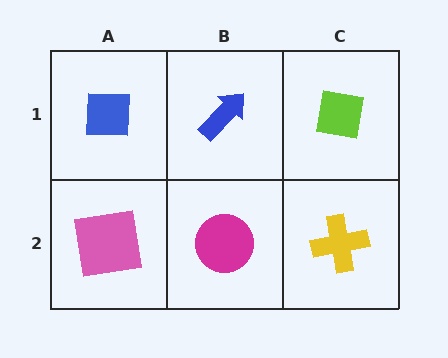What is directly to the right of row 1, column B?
A lime square.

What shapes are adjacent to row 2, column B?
A blue arrow (row 1, column B), a pink square (row 2, column A), a yellow cross (row 2, column C).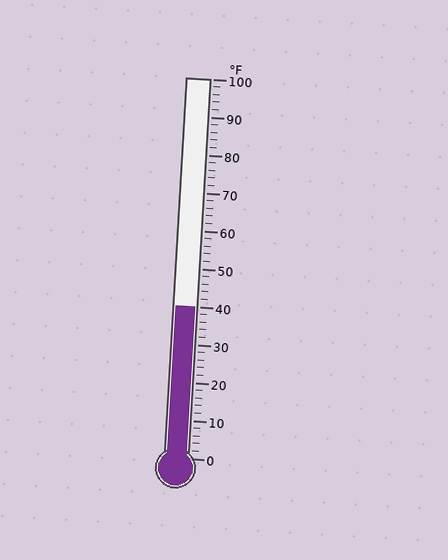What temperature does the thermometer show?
The thermometer shows approximately 40°F.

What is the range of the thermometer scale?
The thermometer scale ranges from 0°F to 100°F.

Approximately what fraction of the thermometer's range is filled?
The thermometer is filled to approximately 40% of its range.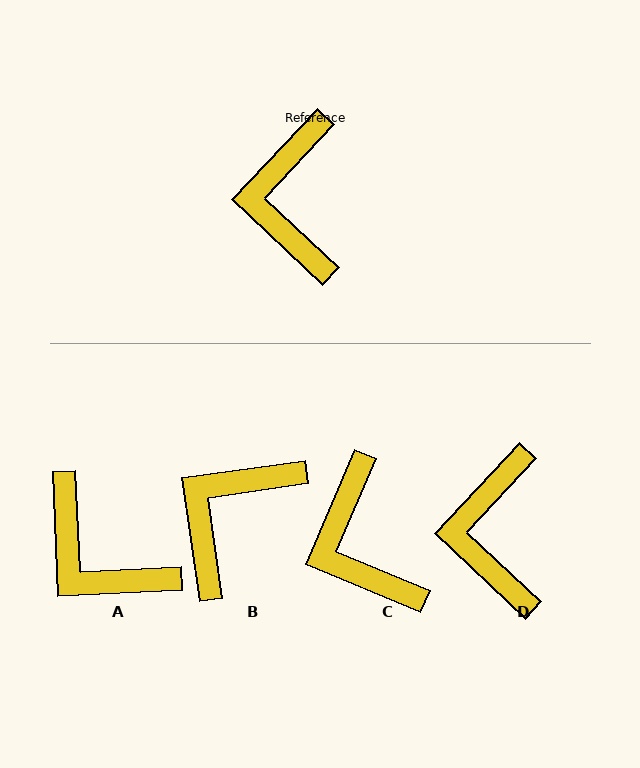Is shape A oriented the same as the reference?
No, it is off by about 46 degrees.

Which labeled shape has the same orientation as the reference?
D.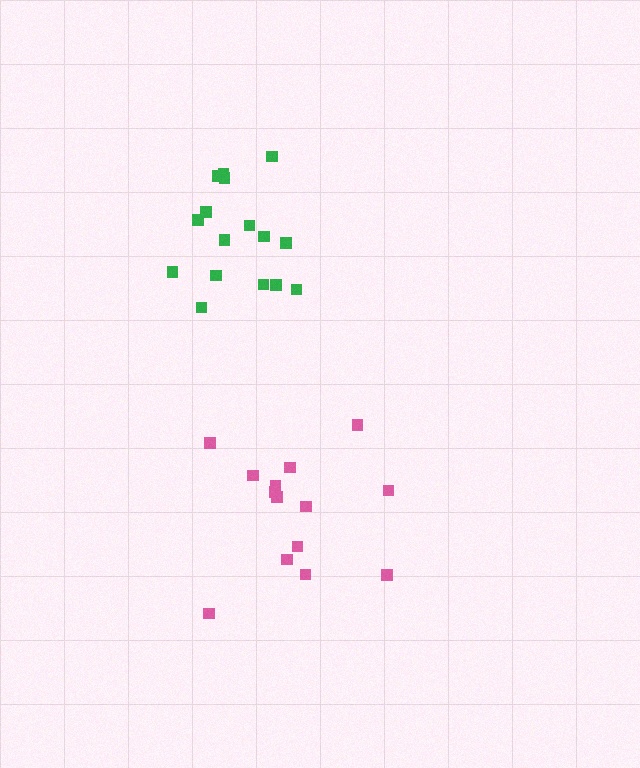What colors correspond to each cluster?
The clusters are colored: pink, green.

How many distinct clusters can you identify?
There are 2 distinct clusters.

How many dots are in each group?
Group 1: 14 dots, Group 2: 16 dots (30 total).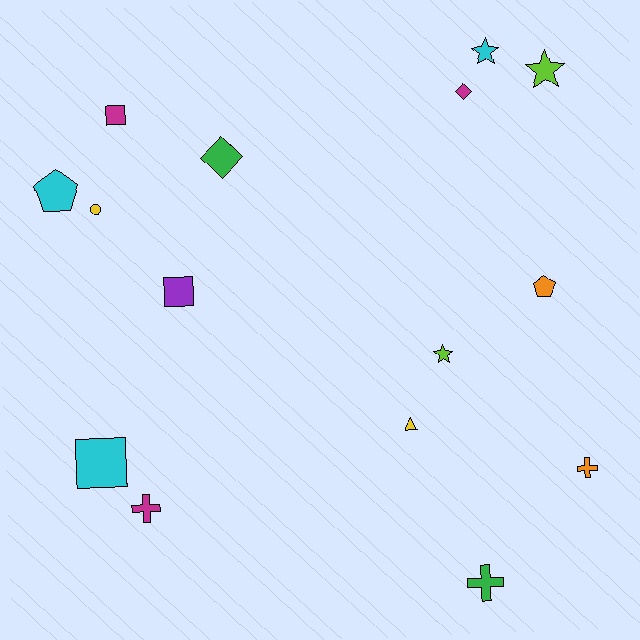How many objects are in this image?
There are 15 objects.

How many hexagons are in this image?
There are no hexagons.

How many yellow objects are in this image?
There are 2 yellow objects.